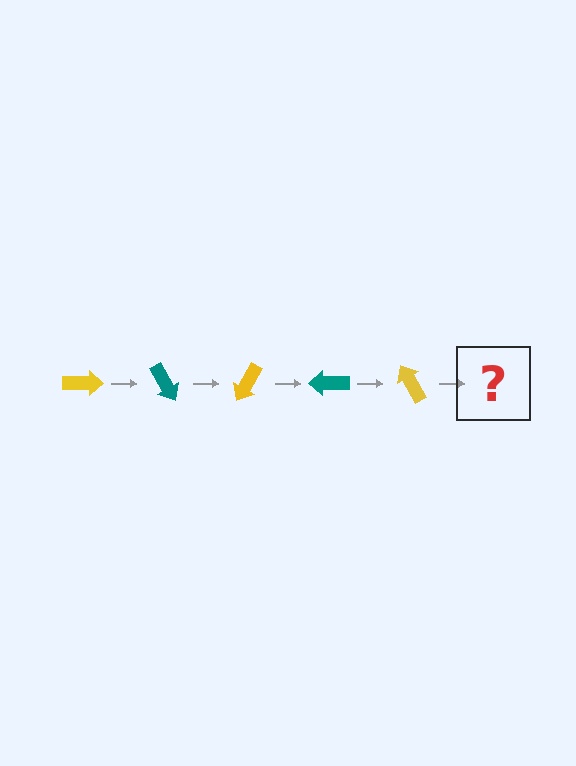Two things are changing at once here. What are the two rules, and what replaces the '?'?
The two rules are that it rotates 60 degrees each step and the color cycles through yellow and teal. The '?' should be a teal arrow, rotated 300 degrees from the start.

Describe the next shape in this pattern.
It should be a teal arrow, rotated 300 degrees from the start.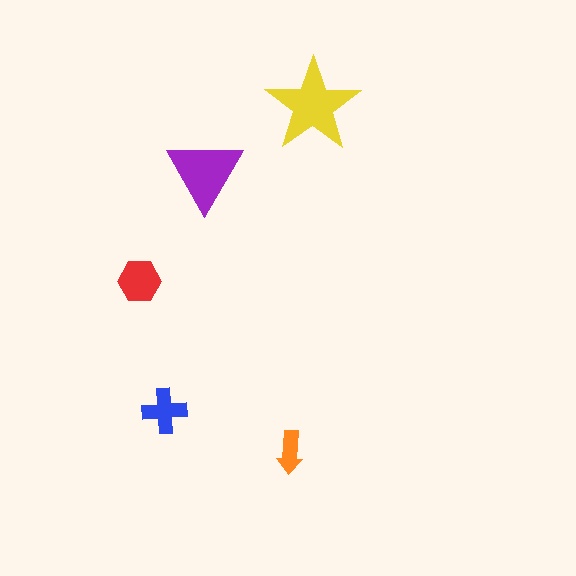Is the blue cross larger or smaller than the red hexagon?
Smaller.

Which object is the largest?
The yellow star.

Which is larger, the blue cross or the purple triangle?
The purple triangle.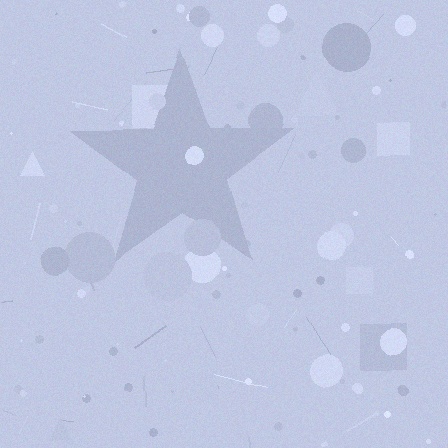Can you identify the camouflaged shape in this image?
The camouflaged shape is a star.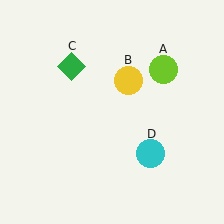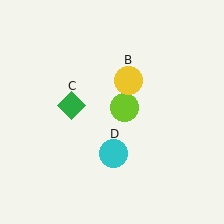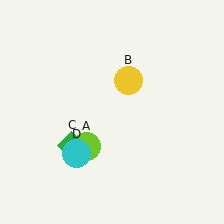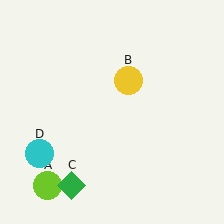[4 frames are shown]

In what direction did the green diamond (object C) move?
The green diamond (object C) moved down.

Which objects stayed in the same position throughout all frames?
Yellow circle (object B) remained stationary.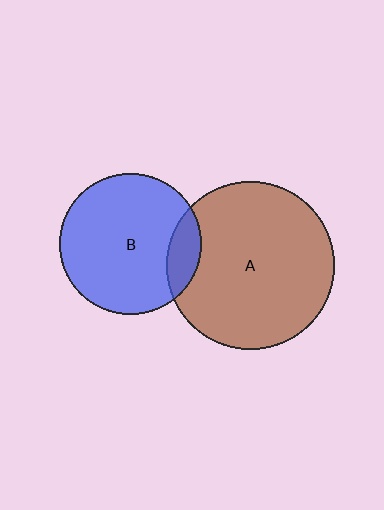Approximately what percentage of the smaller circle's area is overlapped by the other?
Approximately 15%.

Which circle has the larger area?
Circle A (brown).